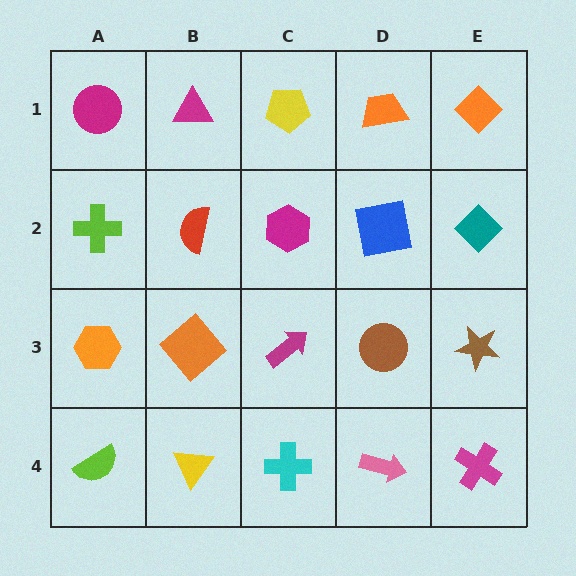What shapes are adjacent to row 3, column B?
A red semicircle (row 2, column B), a yellow triangle (row 4, column B), an orange hexagon (row 3, column A), a magenta arrow (row 3, column C).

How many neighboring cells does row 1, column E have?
2.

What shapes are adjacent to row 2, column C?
A yellow pentagon (row 1, column C), a magenta arrow (row 3, column C), a red semicircle (row 2, column B), a blue square (row 2, column D).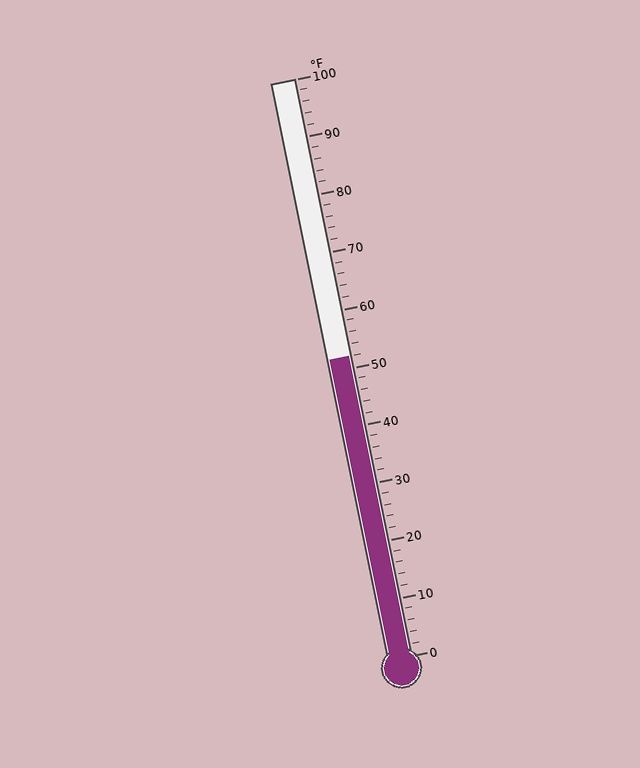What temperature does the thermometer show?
The thermometer shows approximately 52°F.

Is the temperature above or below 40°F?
The temperature is above 40°F.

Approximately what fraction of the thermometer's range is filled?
The thermometer is filled to approximately 50% of its range.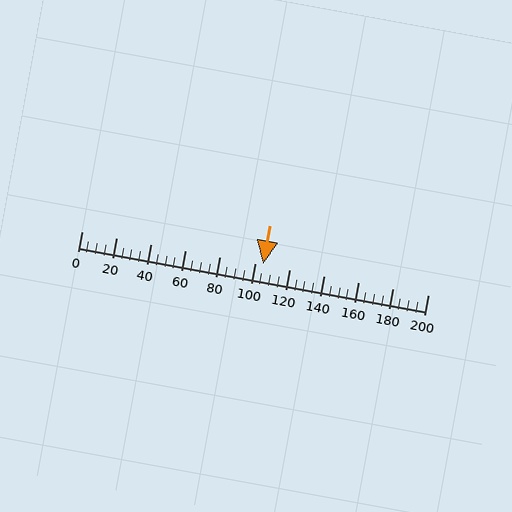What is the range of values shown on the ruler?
The ruler shows values from 0 to 200.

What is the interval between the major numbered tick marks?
The major tick marks are spaced 20 units apart.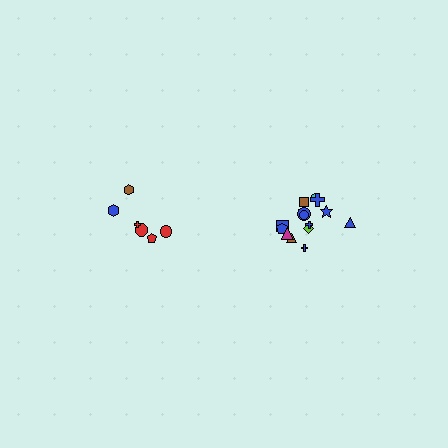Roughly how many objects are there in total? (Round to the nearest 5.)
Roughly 20 objects in total.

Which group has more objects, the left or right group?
The right group.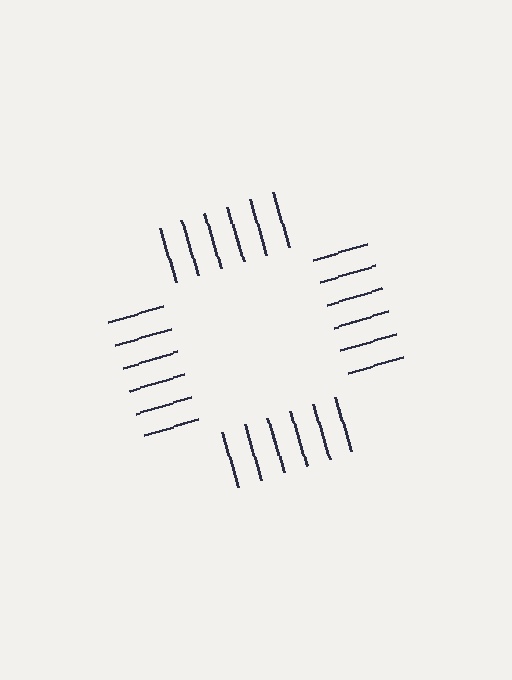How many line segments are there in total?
24 — 6 along each of the 4 edges.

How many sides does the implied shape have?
4 sides — the line-ends trace a square.